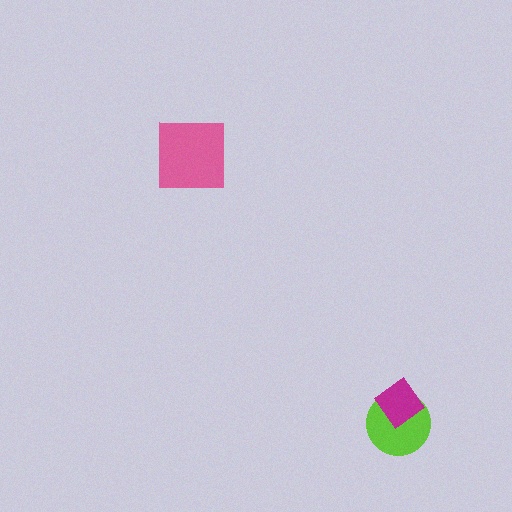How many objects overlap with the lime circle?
1 object overlaps with the lime circle.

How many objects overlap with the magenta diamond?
1 object overlaps with the magenta diamond.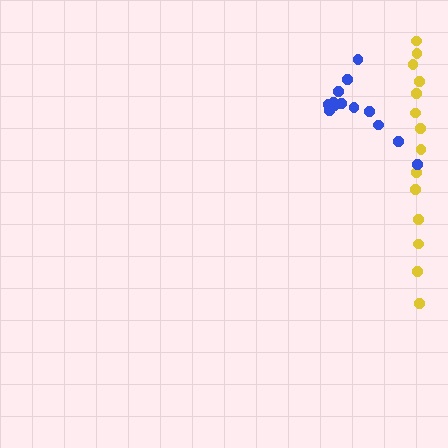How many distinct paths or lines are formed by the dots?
There are 2 distinct paths.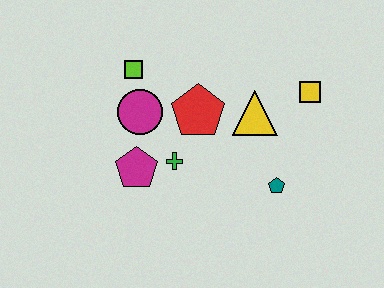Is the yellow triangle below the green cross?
No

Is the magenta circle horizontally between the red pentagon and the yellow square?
No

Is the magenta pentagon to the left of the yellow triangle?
Yes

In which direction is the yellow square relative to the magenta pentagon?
The yellow square is to the right of the magenta pentagon.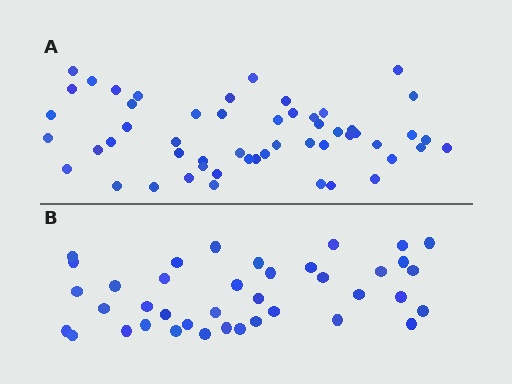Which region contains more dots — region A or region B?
Region A (the top region) has more dots.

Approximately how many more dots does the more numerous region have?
Region A has approximately 15 more dots than region B.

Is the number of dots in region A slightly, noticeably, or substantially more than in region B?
Region A has noticeably more, but not dramatically so. The ratio is roughly 1.4 to 1.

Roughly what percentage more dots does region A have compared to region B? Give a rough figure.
About 35% more.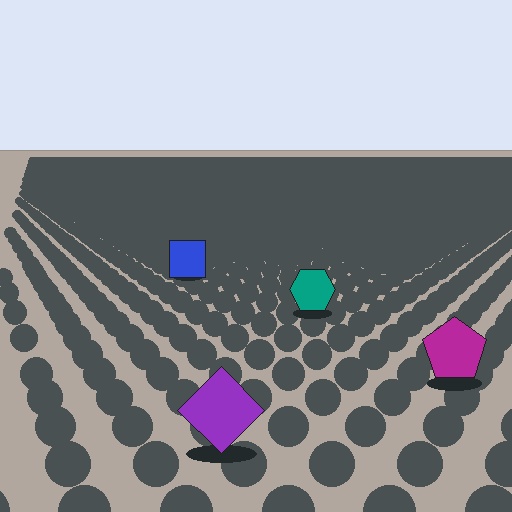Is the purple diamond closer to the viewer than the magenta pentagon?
Yes. The purple diamond is closer — you can tell from the texture gradient: the ground texture is coarser near it.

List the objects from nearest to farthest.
From nearest to farthest: the purple diamond, the magenta pentagon, the teal hexagon, the blue square.